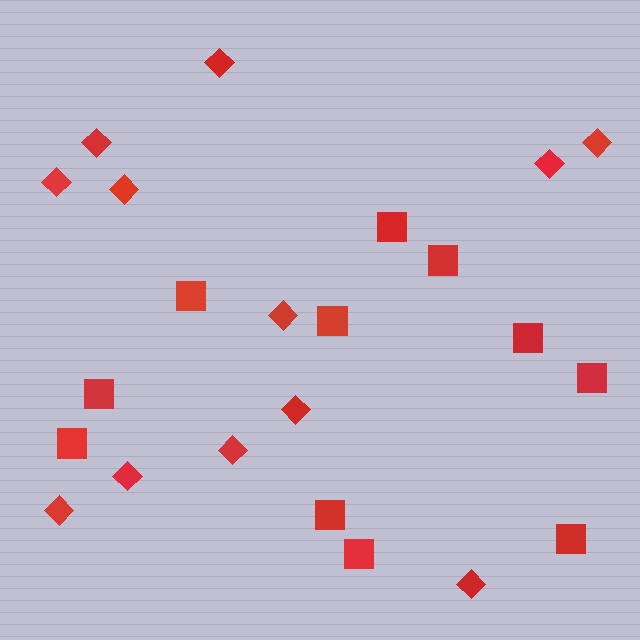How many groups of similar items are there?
There are 2 groups: one group of diamonds (12) and one group of squares (11).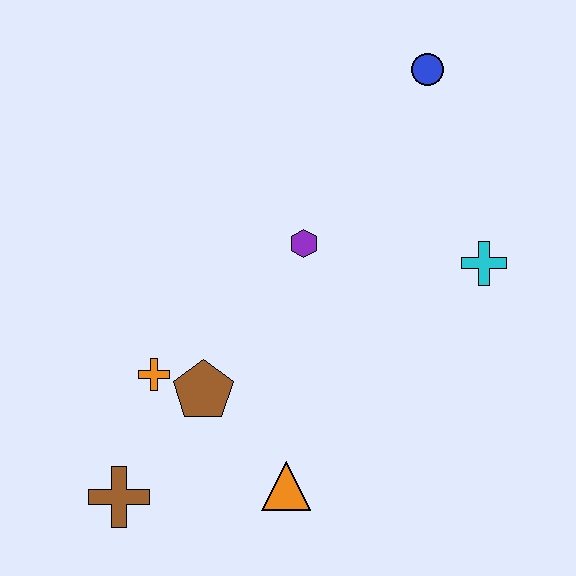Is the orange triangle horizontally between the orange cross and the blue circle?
Yes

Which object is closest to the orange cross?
The brown pentagon is closest to the orange cross.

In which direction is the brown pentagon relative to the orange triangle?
The brown pentagon is above the orange triangle.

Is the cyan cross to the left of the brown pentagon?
No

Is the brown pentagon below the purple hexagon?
Yes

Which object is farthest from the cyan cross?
The brown cross is farthest from the cyan cross.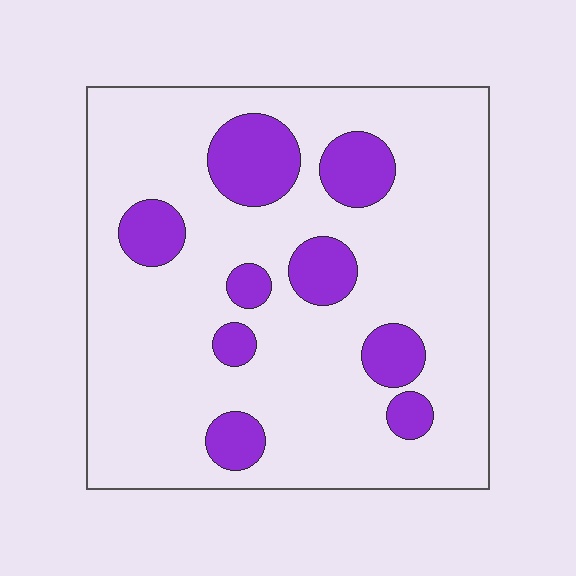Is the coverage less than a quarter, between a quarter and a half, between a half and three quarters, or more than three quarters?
Less than a quarter.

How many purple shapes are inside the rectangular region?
9.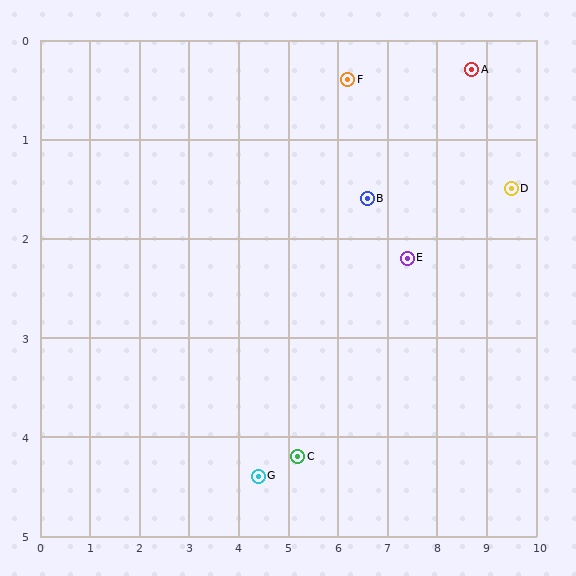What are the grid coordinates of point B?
Point B is at approximately (6.6, 1.6).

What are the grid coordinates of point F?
Point F is at approximately (6.2, 0.4).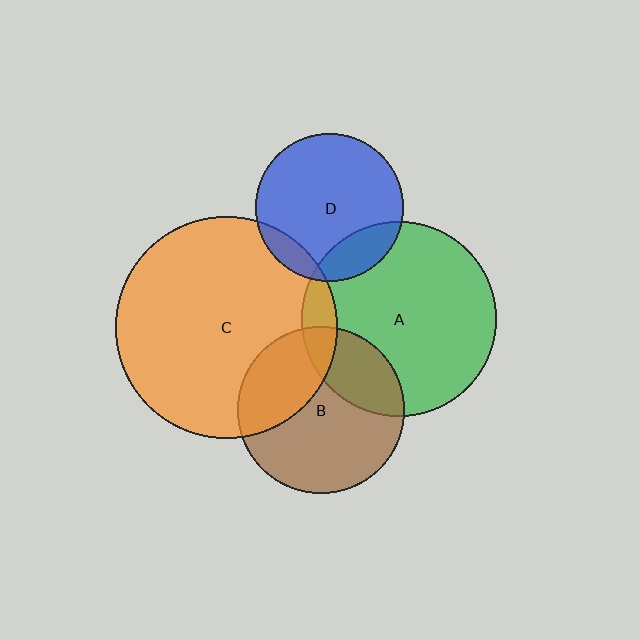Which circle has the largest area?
Circle C (orange).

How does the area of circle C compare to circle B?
Approximately 1.8 times.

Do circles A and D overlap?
Yes.